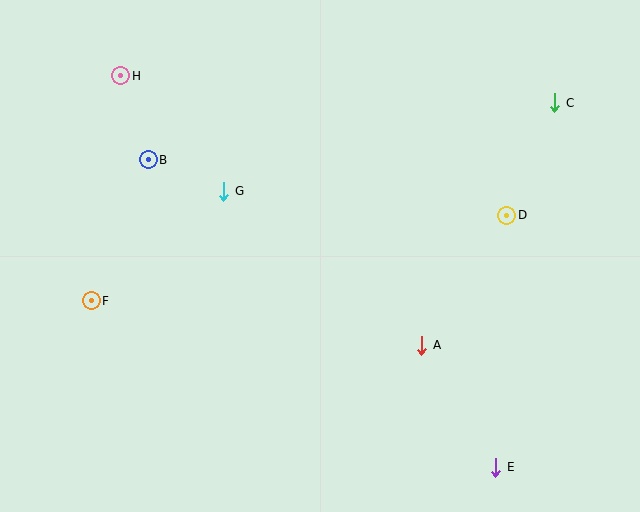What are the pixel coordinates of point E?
Point E is at (496, 467).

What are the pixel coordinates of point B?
Point B is at (148, 160).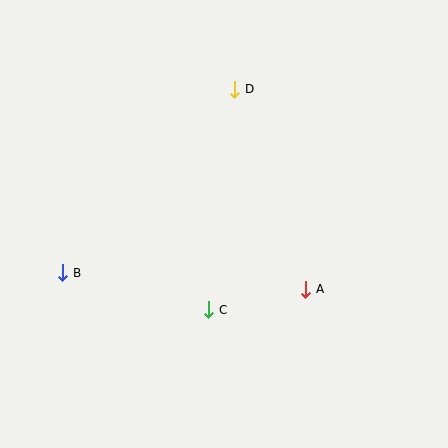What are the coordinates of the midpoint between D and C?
The midpoint between D and C is at (222, 199).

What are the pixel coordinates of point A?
Point A is at (306, 289).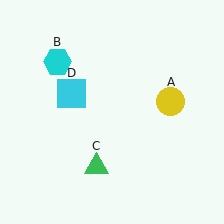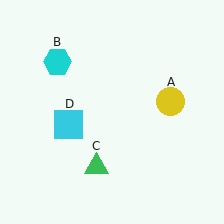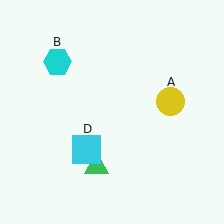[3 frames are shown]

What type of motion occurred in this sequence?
The cyan square (object D) rotated counterclockwise around the center of the scene.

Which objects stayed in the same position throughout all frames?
Yellow circle (object A) and cyan hexagon (object B) and green triangle (object C) remained stationary.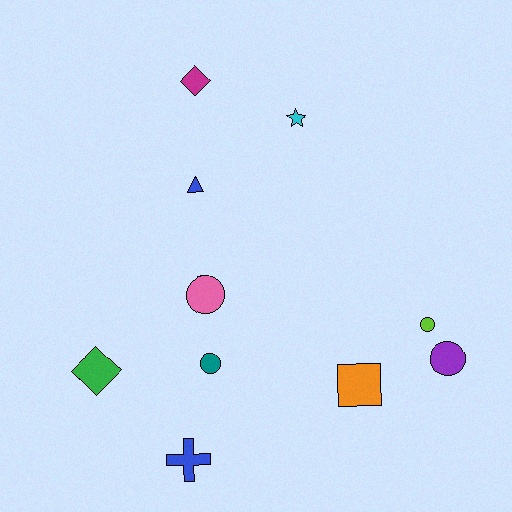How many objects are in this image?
There are 10 objects.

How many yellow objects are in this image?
There are no yellow objects.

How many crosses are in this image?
There is 1 cross.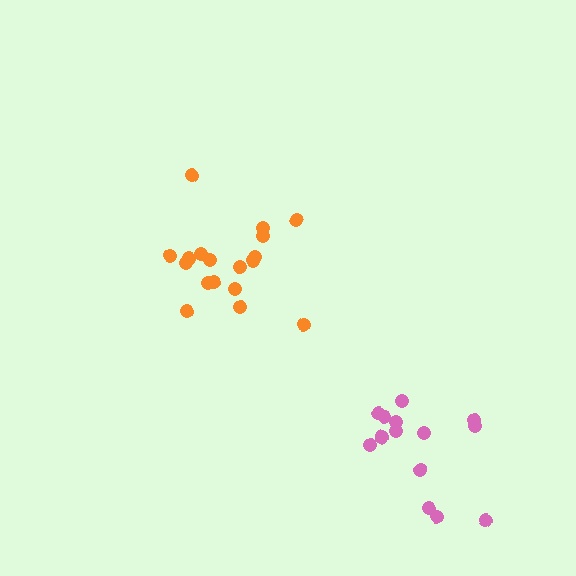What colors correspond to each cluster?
The clusters are colored: pink, orange.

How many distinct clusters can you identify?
There are 2 distinct clusters.